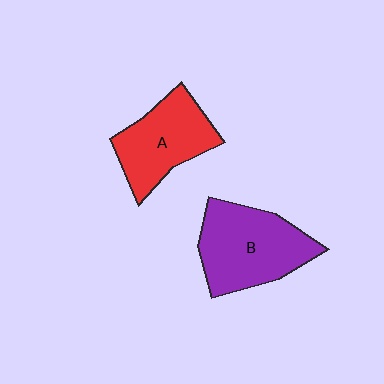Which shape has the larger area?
Shape B (purple).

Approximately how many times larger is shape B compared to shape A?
Approximately 1.2 times.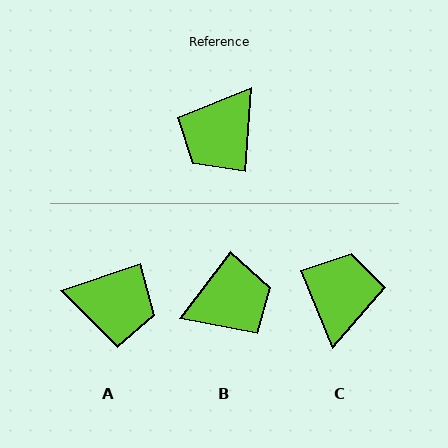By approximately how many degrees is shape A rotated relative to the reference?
Approximately 113 degrees counter-clockwise.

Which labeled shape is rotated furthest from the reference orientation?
C, about 153 degrees away.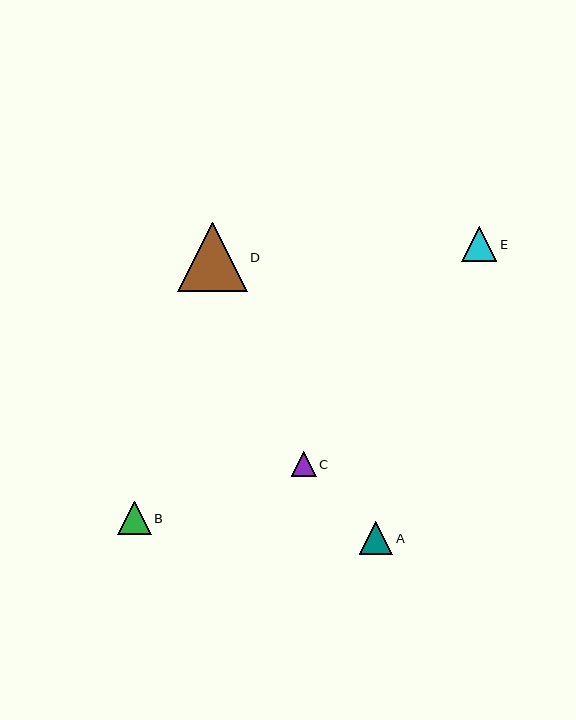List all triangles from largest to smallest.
From largest to smallest: D, E, B, A, C.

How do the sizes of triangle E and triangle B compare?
Triangle E and triangle B are approximately the same size.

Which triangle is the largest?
Triangle D is the largest with a size of approximately 70 pixels.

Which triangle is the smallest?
Triangle C is the smallest with a size of approximately 24 pixels.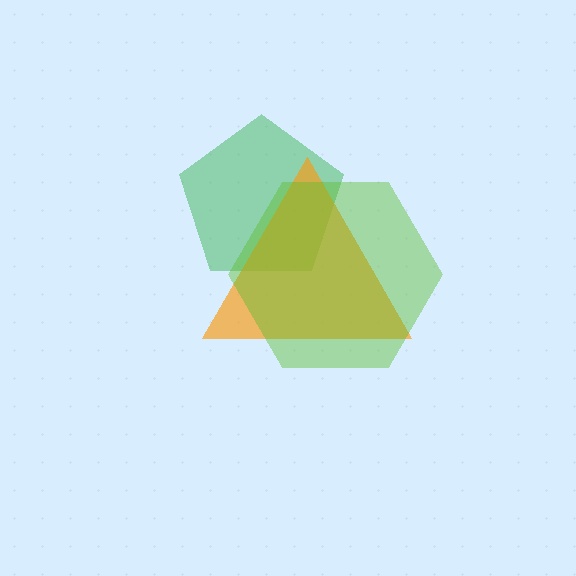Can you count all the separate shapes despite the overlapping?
Yes, there are 3 separate shapes.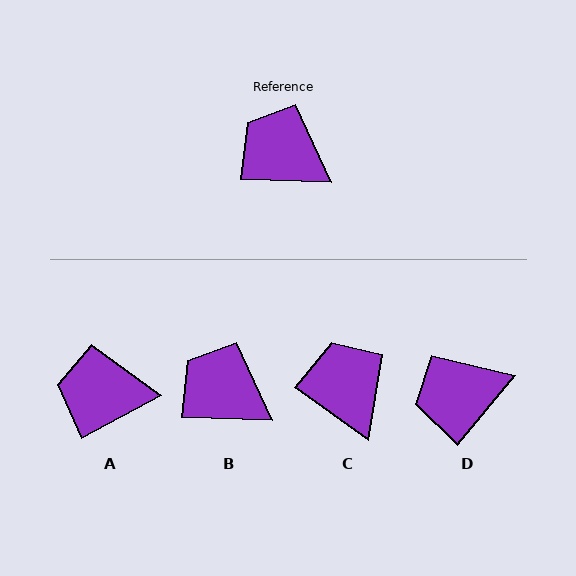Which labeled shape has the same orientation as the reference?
B.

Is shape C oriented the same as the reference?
No, it is off by about 34 degrees.